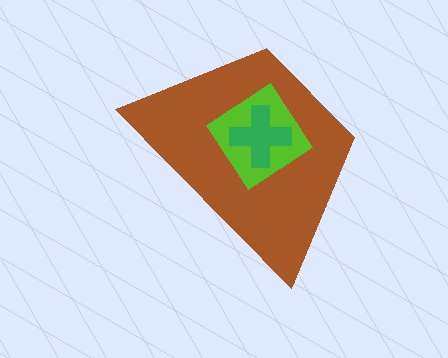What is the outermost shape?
The brown trapezoid.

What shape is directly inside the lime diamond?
The green cross.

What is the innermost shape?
The green cross.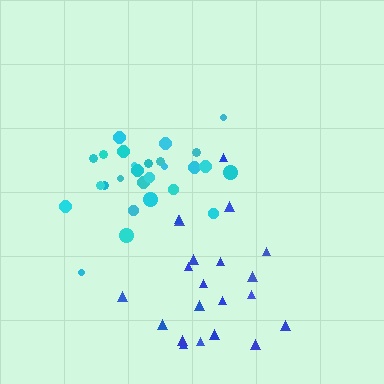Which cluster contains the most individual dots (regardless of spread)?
Cyan (27).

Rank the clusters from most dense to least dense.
cyan, blue.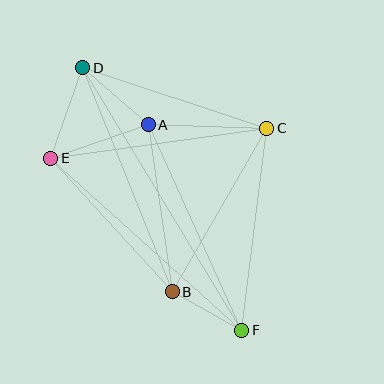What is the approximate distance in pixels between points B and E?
The distance between B and E is approximately 180 pixels.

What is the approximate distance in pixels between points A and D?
The distance between A and D is approximately 87 pixels.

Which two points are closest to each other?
Points B and F are closest to each other.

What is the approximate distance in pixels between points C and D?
The distance between C and D is approximately 194 pixels.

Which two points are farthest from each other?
Points D and F are farthest from each other.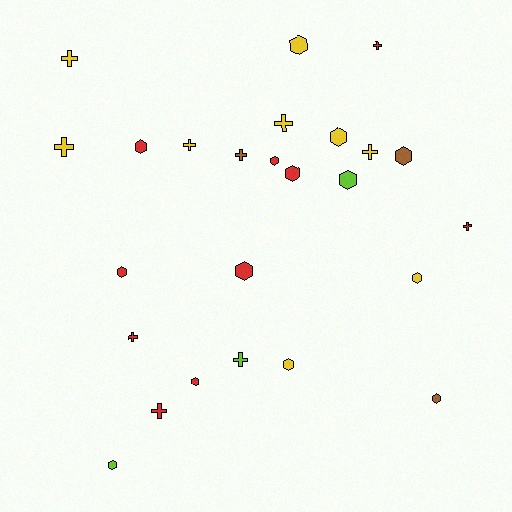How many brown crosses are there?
There is 1 brown cross.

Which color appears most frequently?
Red, with 10 objects.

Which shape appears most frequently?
Hexagon, with 14 objects.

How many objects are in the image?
There are 25 objects.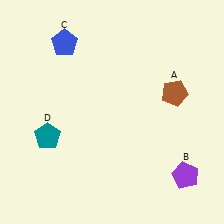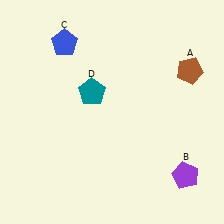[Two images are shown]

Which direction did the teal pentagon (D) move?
The teal pentagon (D) moved up.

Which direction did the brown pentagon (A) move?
The brown pentagon (A) moved up.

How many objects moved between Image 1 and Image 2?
2 objects moved between the two images.